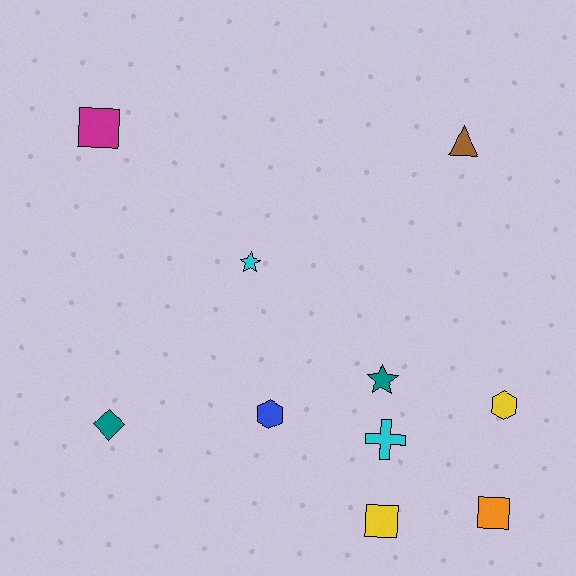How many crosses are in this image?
There is 1 cross.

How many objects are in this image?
There are 10 objects.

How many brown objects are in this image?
There is 1 brown object.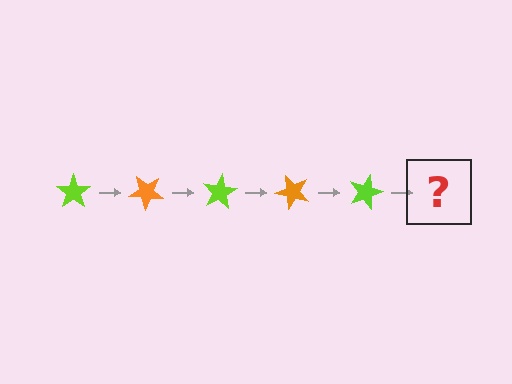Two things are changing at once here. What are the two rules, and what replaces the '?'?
The two rules are that it rotates 40 degrees each step and the color cycles through lime and orange. The '?' should be an orange star, rotated 200 degrees from the start.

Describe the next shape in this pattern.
It should be an orange star, rotated 200 degrees from the start.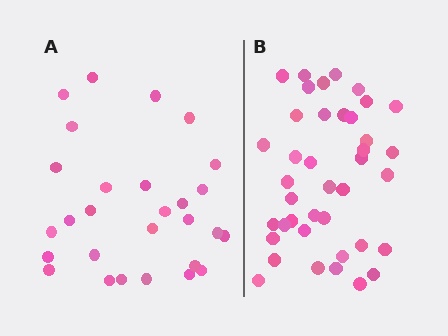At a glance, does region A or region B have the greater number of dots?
Region B (the right region) has more dots.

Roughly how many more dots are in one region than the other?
Region B has roughly 12 or so more dots than region A.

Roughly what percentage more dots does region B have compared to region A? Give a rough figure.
About 45% more.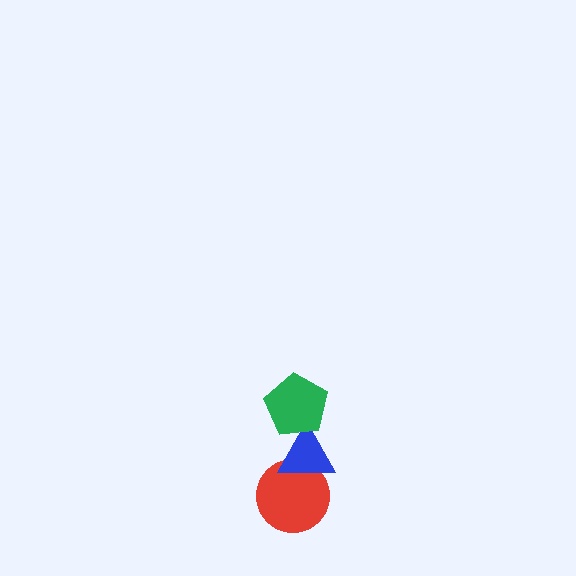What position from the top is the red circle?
The red circle is 3rd from the top.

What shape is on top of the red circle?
The blue triangle is on top of the red circle.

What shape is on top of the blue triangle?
The green pentagon is on top of the blue triangle.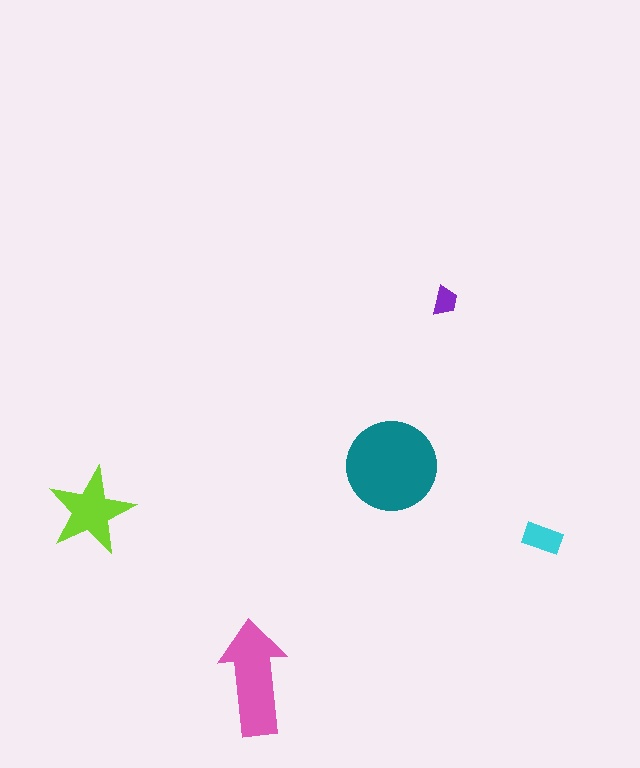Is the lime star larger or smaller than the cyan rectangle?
Larger.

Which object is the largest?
The teal circle.